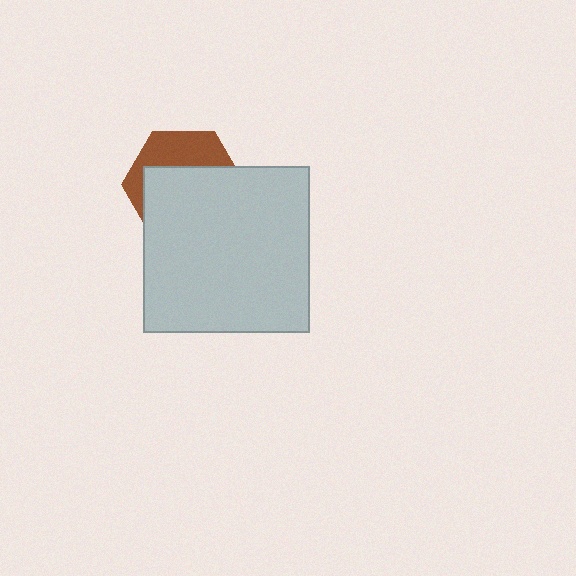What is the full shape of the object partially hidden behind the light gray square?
The partially hidden object is a brown hexagon.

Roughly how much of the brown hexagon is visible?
A small part of it is visible (roughly 35%).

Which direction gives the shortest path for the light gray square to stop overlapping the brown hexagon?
Moving down gives the shortest separation.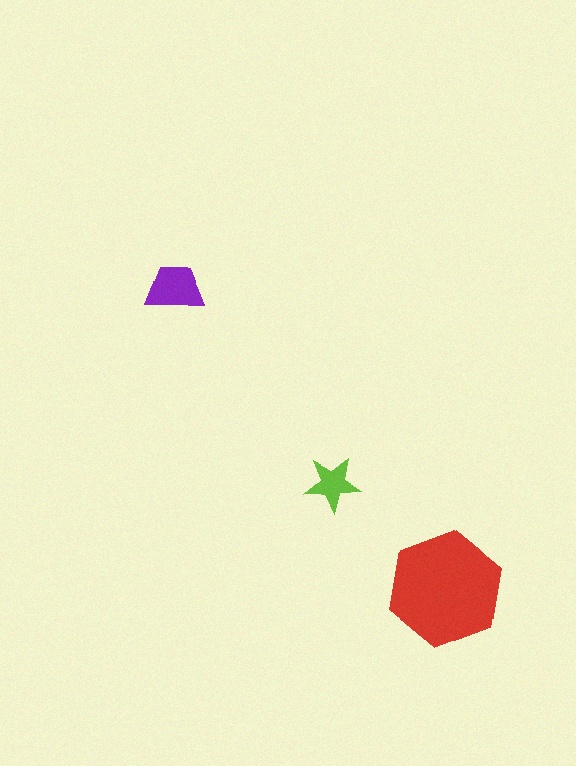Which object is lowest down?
The red hexagon is bottommost.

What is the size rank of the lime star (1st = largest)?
3rd.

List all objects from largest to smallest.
The red hexagon, the purple trapezoid, the lime star.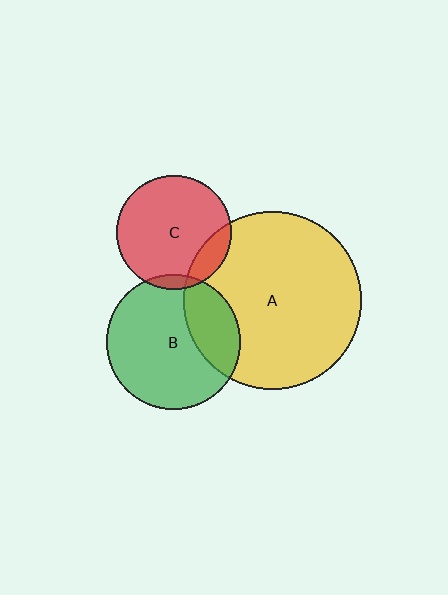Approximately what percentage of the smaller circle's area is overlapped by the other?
Approximately 25%.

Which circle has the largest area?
Circle A (yellow).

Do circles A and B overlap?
Yes.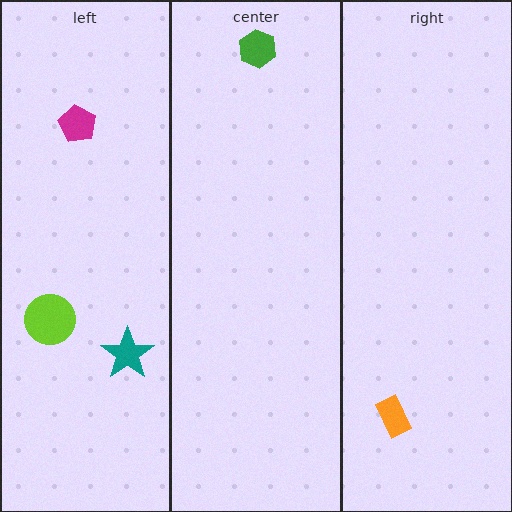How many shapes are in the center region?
1.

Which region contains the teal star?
The left region.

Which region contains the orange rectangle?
The right region.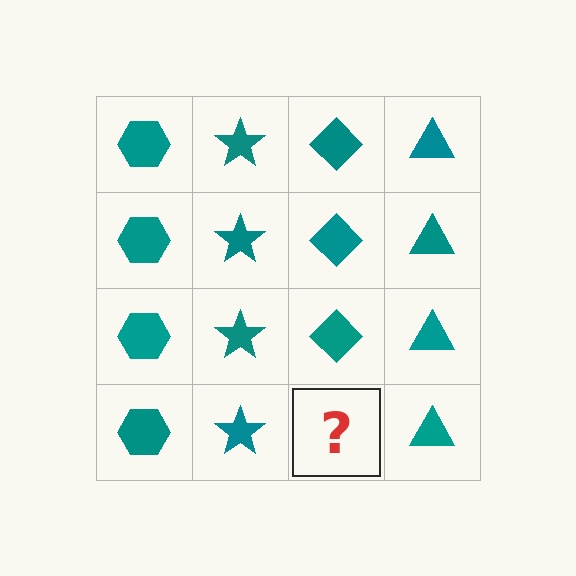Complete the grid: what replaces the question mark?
The question mark should be replaced with a teal diamond.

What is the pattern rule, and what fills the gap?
The rule is that each column has a consistent shape. The gap should be filled with a teal diamond.